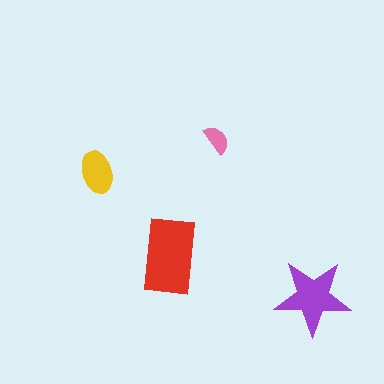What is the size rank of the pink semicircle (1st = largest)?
4th.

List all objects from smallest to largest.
The pink semicircle, the yellow ellipse, the purple star, the red rectangle.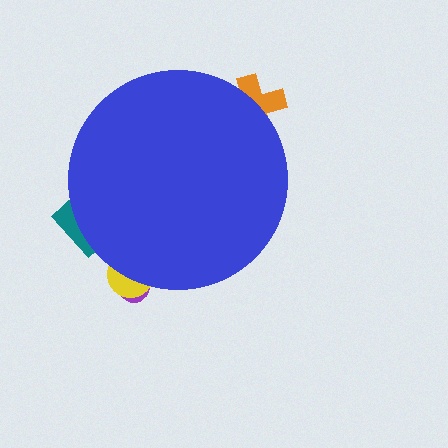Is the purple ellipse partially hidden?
Yes, the purple ellipse is partially hidden behind the blue circle.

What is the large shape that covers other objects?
A blue circle.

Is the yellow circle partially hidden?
Yes, the yellow circle is partially hidden behind the blue circle.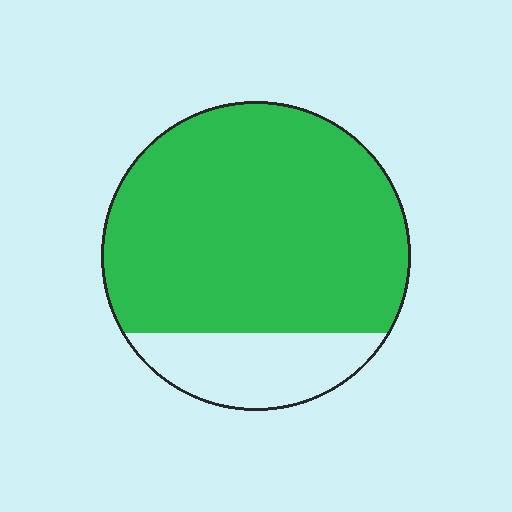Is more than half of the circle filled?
Yes.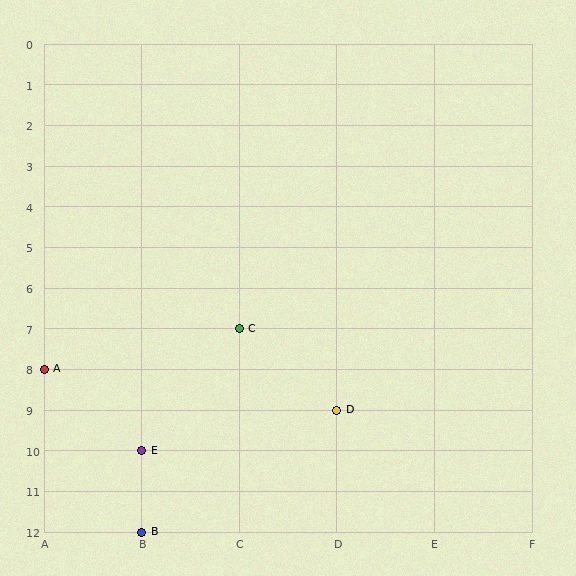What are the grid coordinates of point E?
Point E is at grid coordinates (B, 10).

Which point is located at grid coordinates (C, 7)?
Point C is at (C, 7).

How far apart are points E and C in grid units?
Points E and C are 1 column and 3 rows apart (about 3.2 grid units diagonally).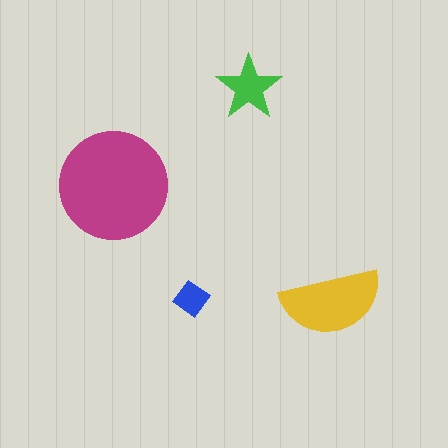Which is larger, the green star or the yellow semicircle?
The yellow semicircle.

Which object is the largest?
The magenta circle.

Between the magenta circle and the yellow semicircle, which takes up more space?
The magenta circle.